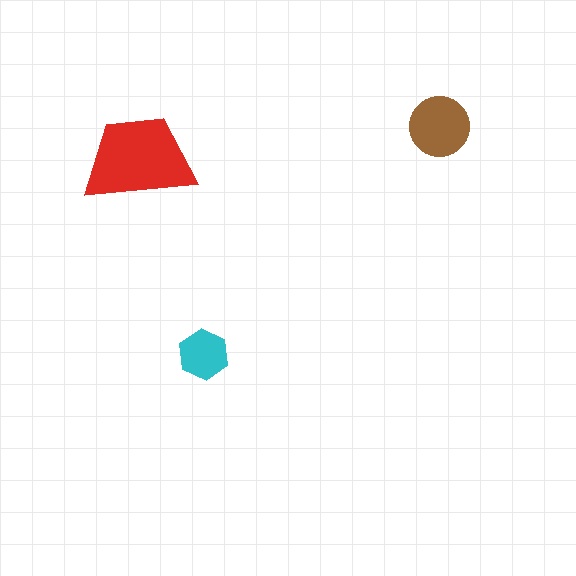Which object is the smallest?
The cyan hexagon.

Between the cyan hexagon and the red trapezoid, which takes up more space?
The red trapezoid.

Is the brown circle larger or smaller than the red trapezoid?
Smaller.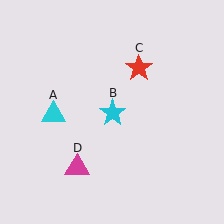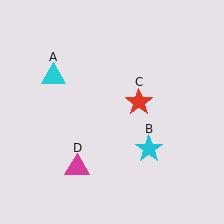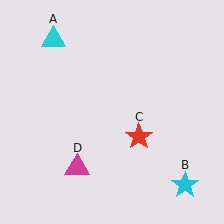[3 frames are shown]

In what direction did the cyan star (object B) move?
The cyan star (object B) moved down and to the right.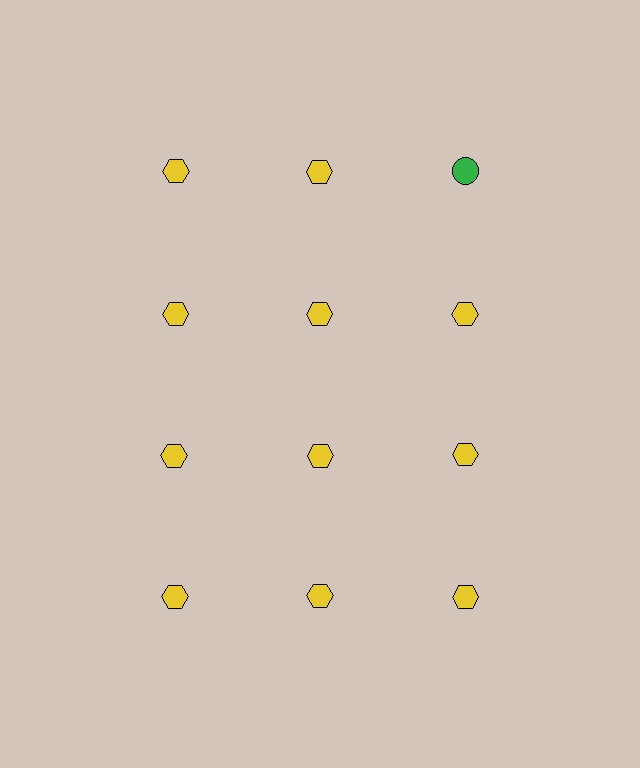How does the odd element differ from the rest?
It differs in both color (green instead of yellow) and shape (circle instead of hexagon).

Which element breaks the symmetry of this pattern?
The green circle in the top row, center column breaks the symmetry. All other shapes are yellow hexagons.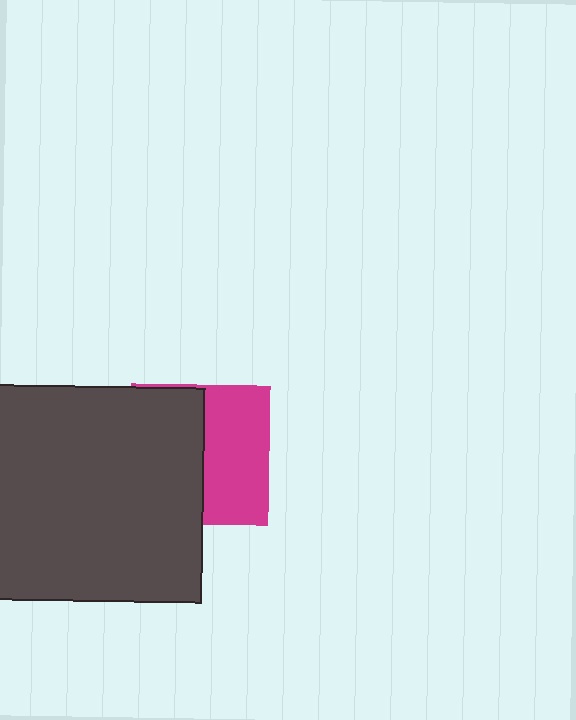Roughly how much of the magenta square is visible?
About half of it is visible (roughly 49%).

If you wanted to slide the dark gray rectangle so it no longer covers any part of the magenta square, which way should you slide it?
Slide it left — that is the most direct way to separate the two shapes.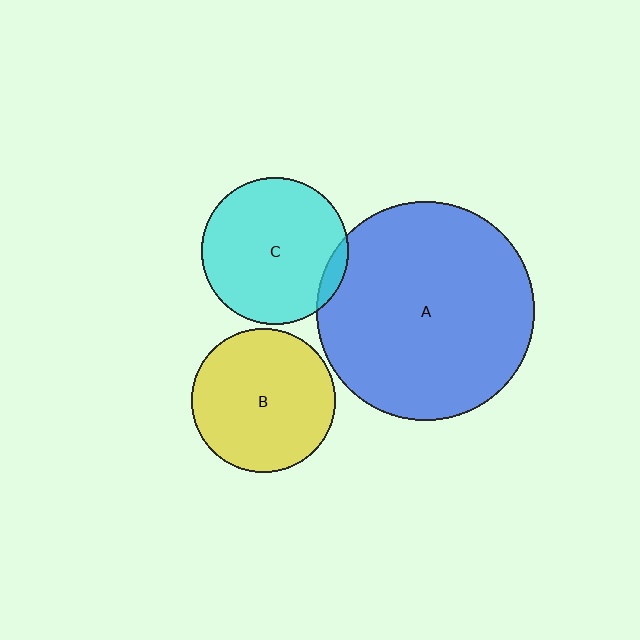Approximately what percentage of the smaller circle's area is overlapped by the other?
Approximately 5%.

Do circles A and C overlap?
Yes.